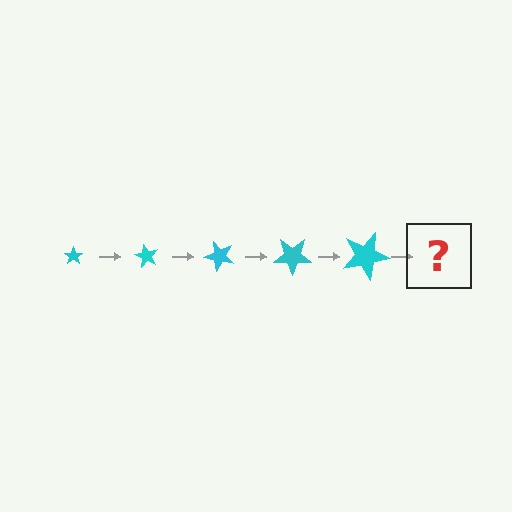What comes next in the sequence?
The next element should be a star, larger than the previous one and rotated 300 degrees from the start.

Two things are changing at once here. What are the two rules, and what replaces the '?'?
The two rules are that the star grows larger each step and it rotates 60 degrees each step. The '?' should be a star, larger than the previous one and rotated 300 degrees from the start.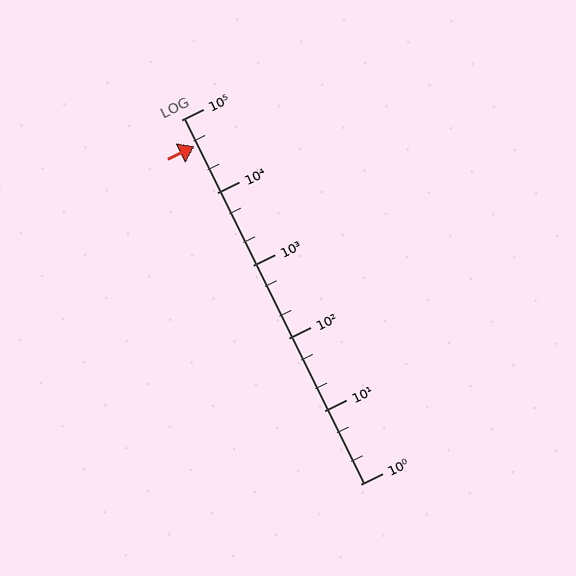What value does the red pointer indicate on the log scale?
The pointer indicates approximately 43000.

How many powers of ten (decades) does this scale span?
The scale spans 5 decades, from 1 to 100000.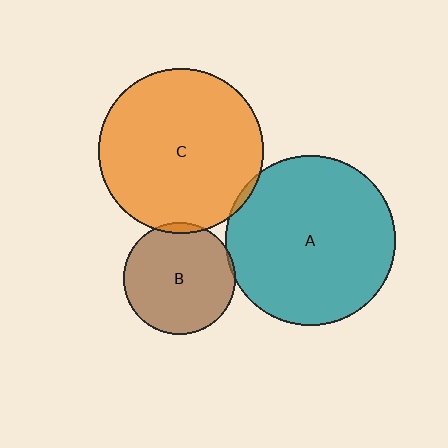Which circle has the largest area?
Circle A (teal).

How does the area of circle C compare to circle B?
Approximately 2.2 times.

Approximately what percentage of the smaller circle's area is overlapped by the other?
Approximately 5%.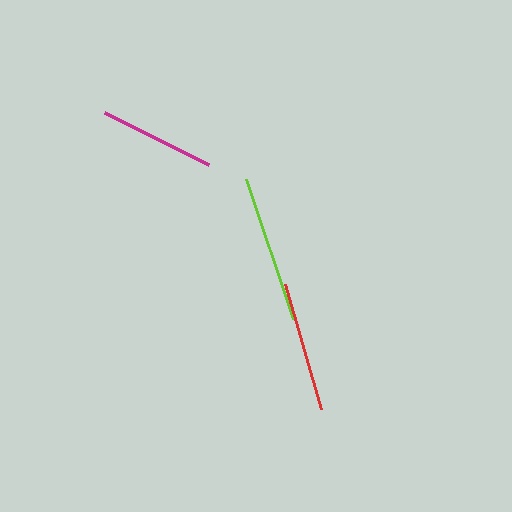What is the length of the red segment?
The red segment is approximately 130 pixels long.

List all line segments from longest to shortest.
From longest to shortest: lime, red, magenta.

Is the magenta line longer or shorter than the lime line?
The lime line is longer than the magenta line.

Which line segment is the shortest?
The magenta line is the shortest at approximately 116 pixels.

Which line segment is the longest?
The lime line is the longest at approximately 148 pixels.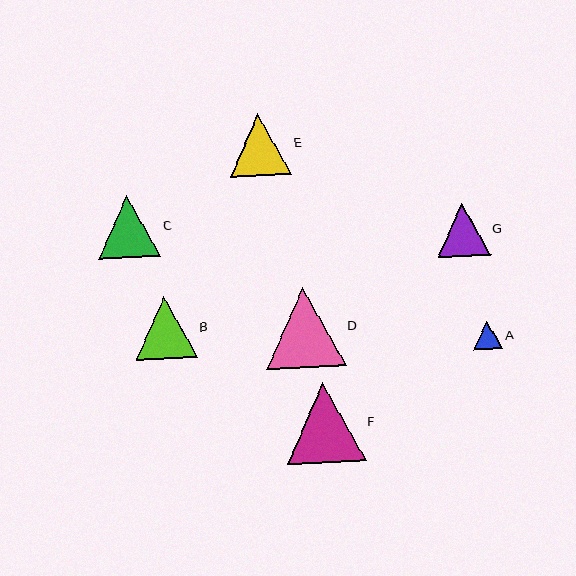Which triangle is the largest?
Triangle D is the largest with a size of approximately 80 pixels.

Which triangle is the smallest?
Triangle A is the smallest with a size of approximately 29 pixels.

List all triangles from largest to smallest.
From largest to smallest: D, F, C, E, B, G, A.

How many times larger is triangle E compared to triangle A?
Triangle E is approximately 2.1 times the size of triangle A.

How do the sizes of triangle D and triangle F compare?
Triangle D and triangle F are approximately the same size.